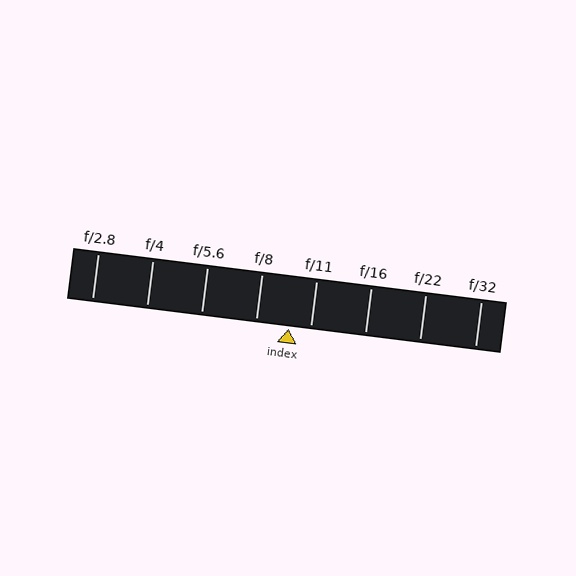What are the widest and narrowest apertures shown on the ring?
The widest aperture shown is f/2.8 and the narrowest is f/32.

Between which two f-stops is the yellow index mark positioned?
The index mark is between f/8 and f/11.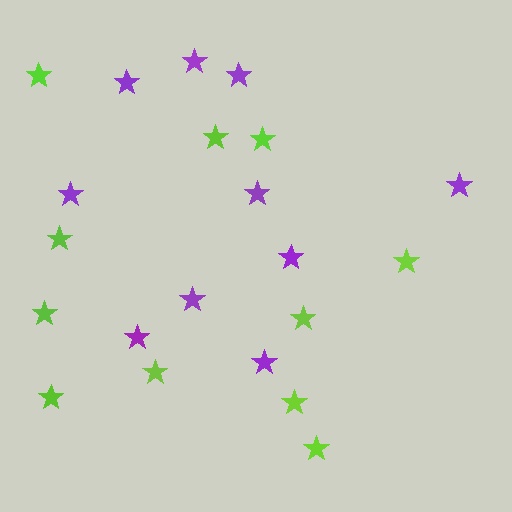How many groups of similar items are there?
There are 2 groups: one group of lime stars (11) and one group of purple stars (10).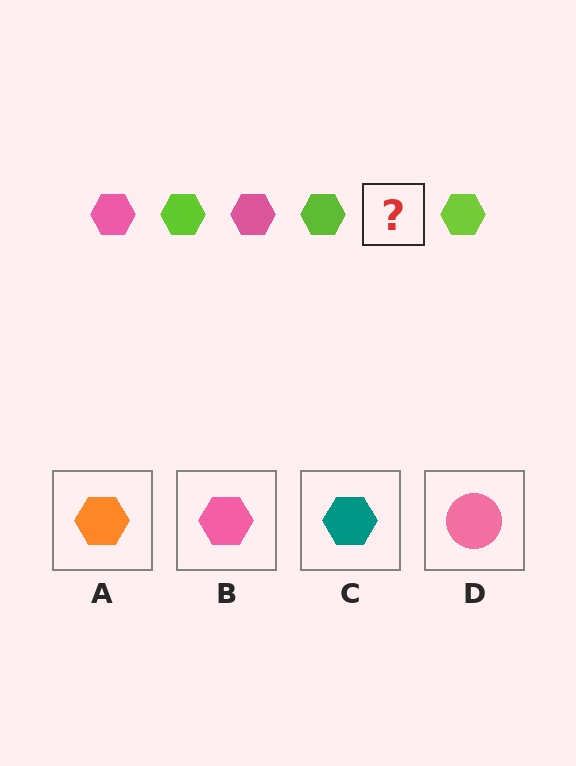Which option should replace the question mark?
Option B.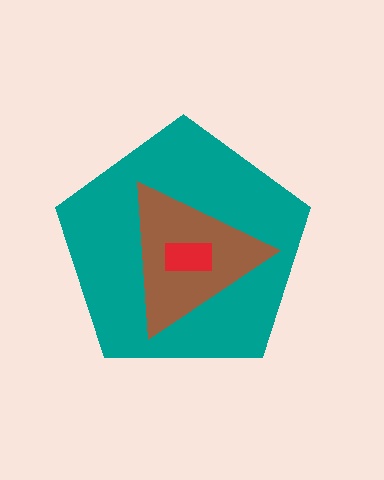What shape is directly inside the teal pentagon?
The brown triangle.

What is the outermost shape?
The teal pentagon.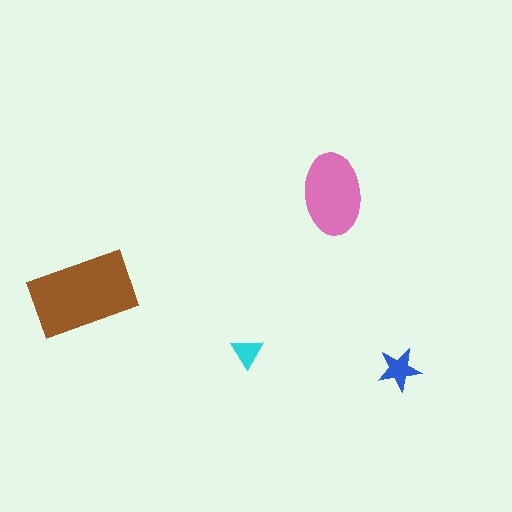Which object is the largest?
The brown rectangle.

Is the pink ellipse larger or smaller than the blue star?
Larger.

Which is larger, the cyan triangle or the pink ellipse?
The pink ellipse.